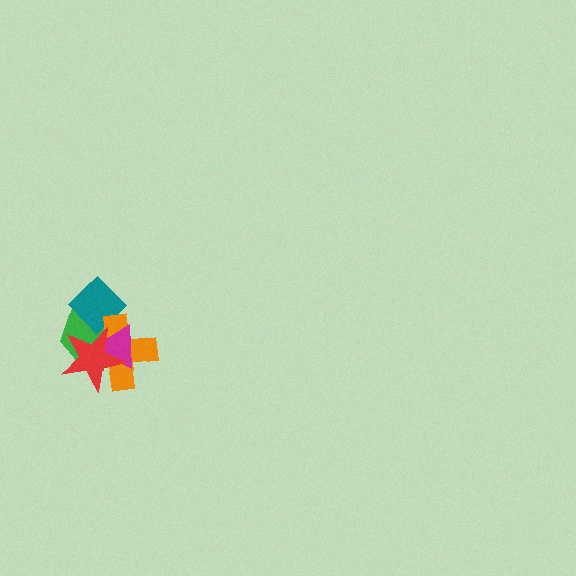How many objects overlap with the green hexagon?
4 objects overlap with the green hexagon.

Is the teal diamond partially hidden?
Yes, it is partially covered by another shape.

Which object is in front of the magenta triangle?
The red star is in front of the magenta triangle.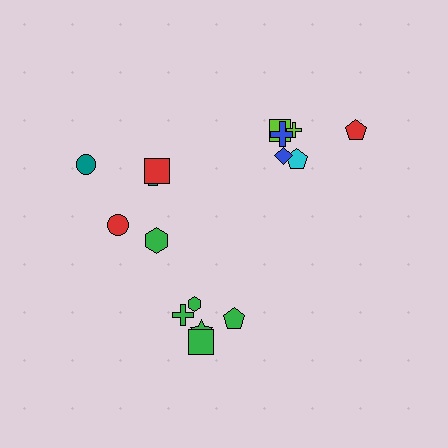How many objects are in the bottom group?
There are 6 objects.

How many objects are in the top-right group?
There are 6 objects.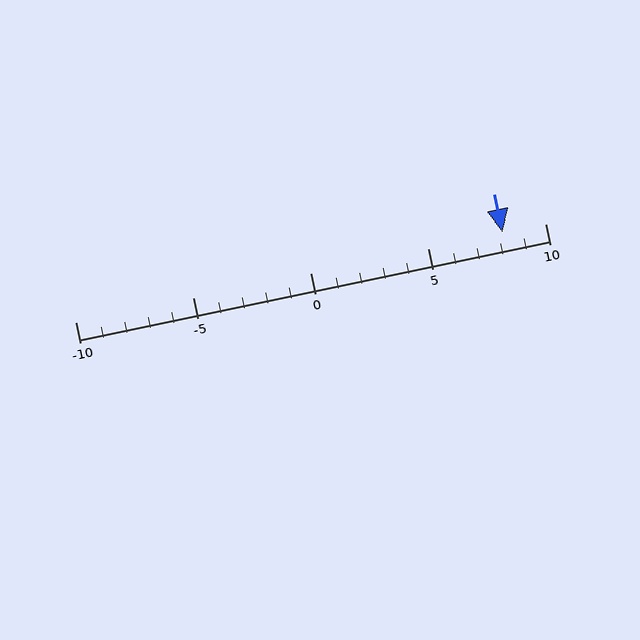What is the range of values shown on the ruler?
The ruler shows values from -10 to 10.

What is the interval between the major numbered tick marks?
The major tick marks are spaced 5 units apart.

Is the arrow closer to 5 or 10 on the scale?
The arrow is closer to 10.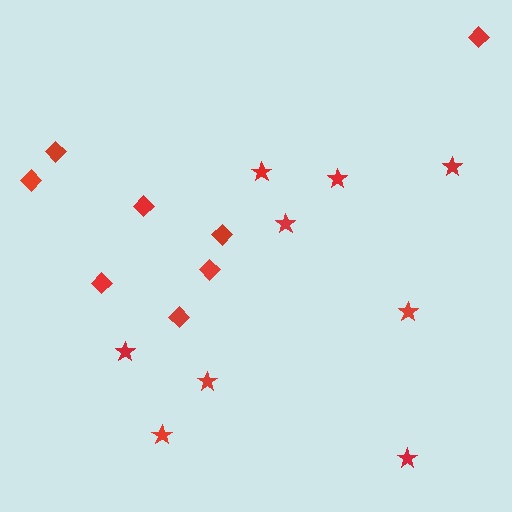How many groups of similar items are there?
There are 2 groups: one group of diamonds (8) and one group of stars (9).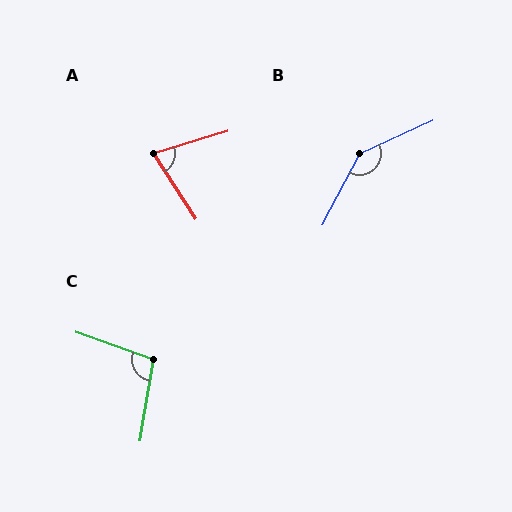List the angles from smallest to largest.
A (74°), C (100°), B (142°).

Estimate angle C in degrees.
Approximately 100 degrees.